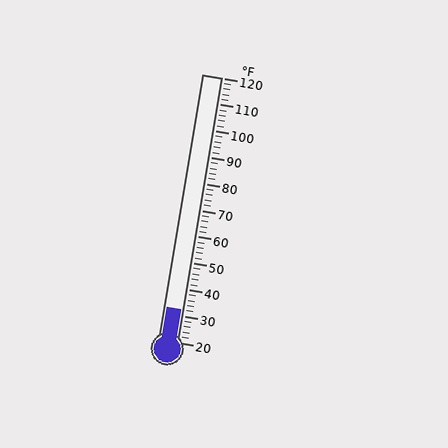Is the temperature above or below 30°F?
The temperature is above 30°F.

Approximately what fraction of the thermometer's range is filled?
The thermometer is filled to approximately 10% of its range.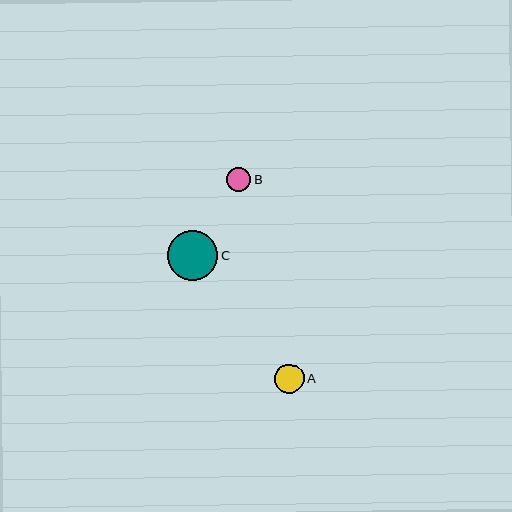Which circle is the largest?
Circle C is the largest with a size of approximately 51 pixels.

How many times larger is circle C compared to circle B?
Circle C is approximately 2.1 times the size of circle B.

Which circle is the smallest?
Circle B is the smallest with a size of approximately 24 pixels.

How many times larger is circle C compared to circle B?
Circle C is approximately 2.1 times the size of circle B.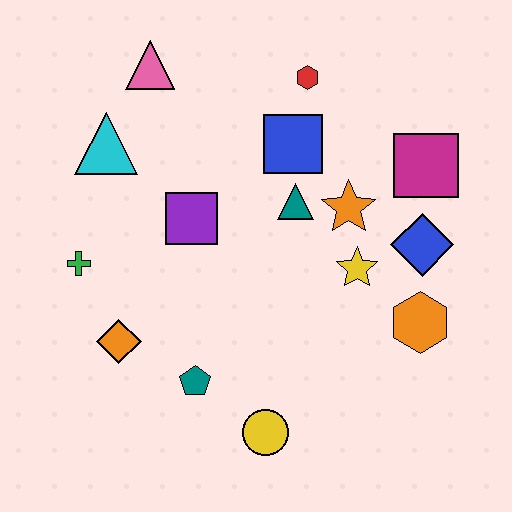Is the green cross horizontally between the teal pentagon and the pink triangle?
No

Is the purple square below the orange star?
Yes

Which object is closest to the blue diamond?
The yellow star is closest to the blue diamond.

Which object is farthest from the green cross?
The magenta square is farthest from the green cross.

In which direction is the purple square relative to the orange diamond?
The purple square is above the orange diamond.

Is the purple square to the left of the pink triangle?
No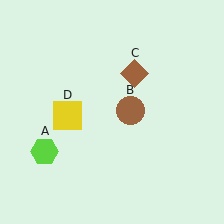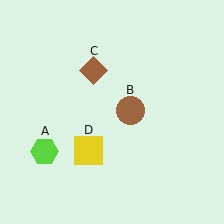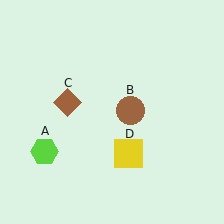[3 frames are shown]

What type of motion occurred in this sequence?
The brown diamond (object C), yellow square (object D) rotated counterclockwise around the center of the scene.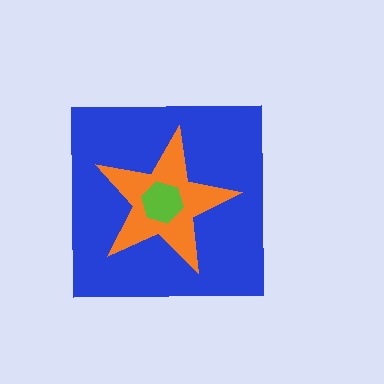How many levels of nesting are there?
3.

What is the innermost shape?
The lime hexagon.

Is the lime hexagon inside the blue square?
Yes.